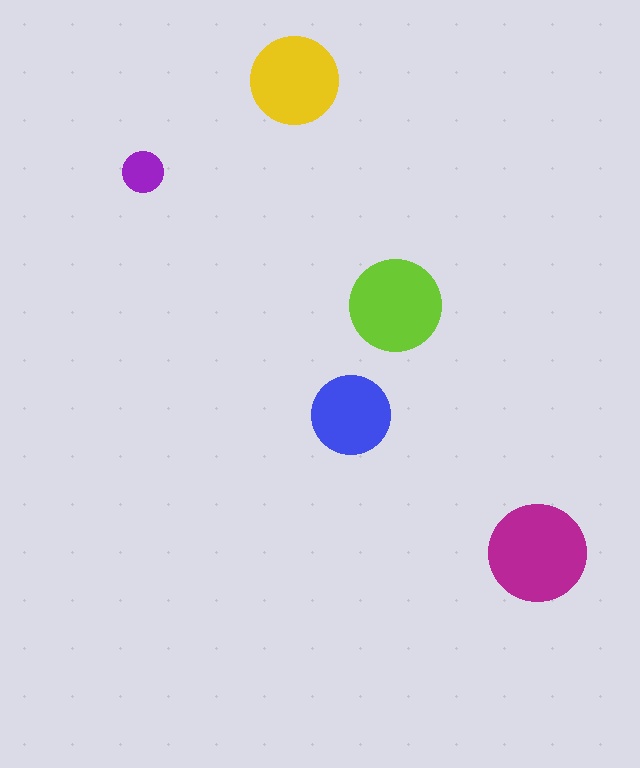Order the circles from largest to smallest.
the magenta one, the lime one, the yellow one, the blue one, the purple one.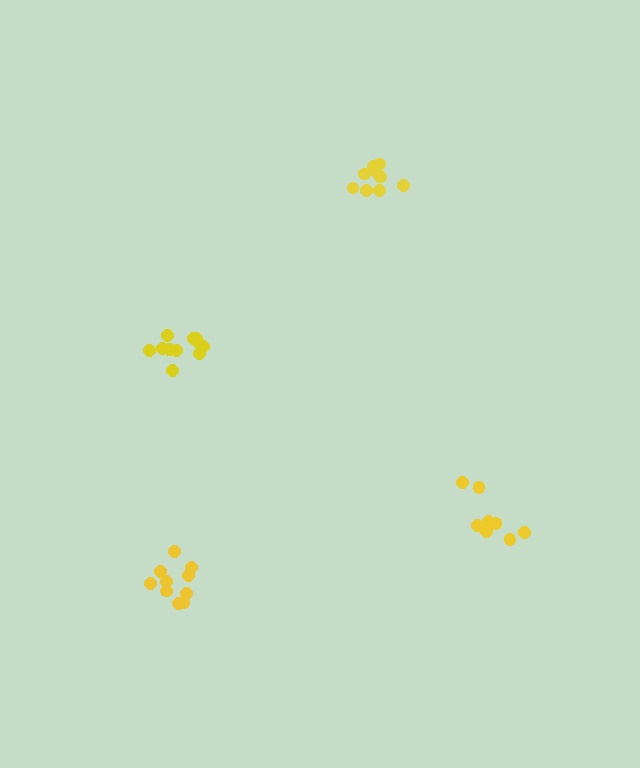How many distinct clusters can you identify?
There are 4 distinct clusters.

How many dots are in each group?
Group 1: 11 dots, Group 2: 10 dots, Group 3: 9 dots, Group 4: 8 dots (38 total).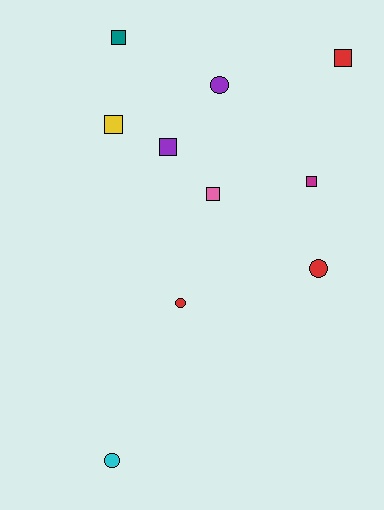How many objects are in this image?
There are 10 objects.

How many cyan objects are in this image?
There is 1 cyan object.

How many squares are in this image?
There are 6 squares.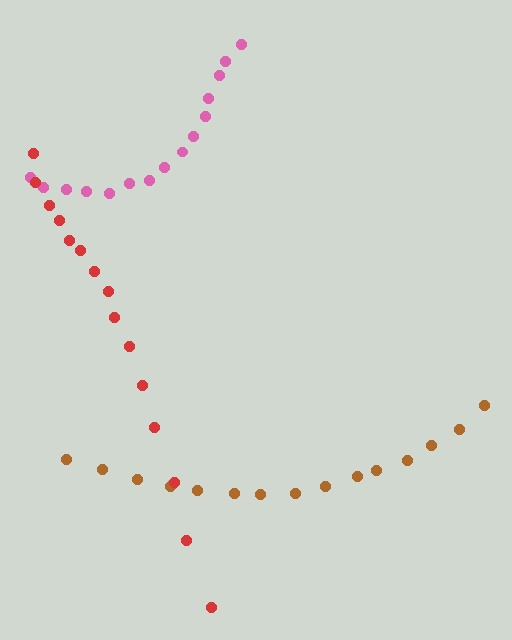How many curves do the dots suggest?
There are 3 distinct paths.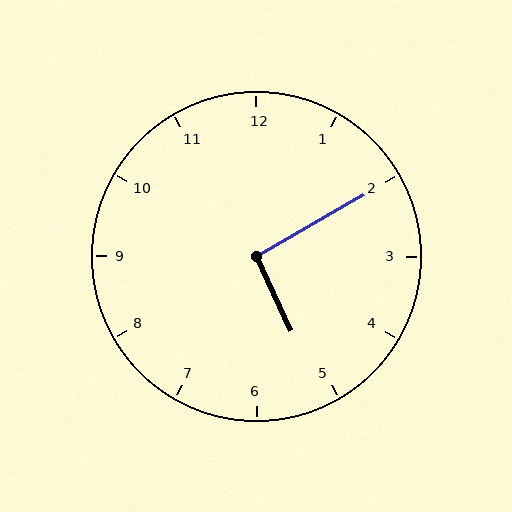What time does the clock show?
5:10.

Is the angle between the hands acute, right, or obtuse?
It is right.